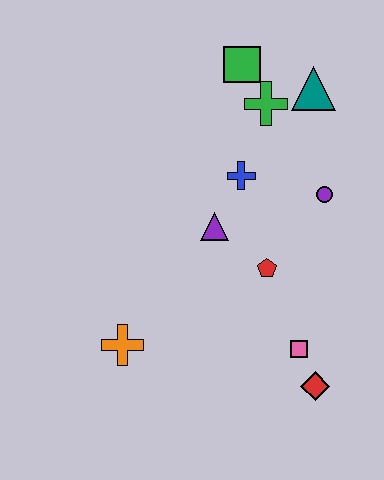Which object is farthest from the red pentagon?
The green square is farthest from the red pentagon.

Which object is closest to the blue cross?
The purple triangle is closest to the blue cross.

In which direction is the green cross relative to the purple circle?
The green cross is above the purple circle.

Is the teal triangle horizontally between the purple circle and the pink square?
Yes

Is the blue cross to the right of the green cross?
No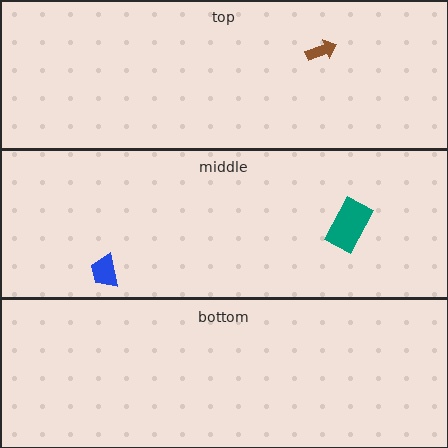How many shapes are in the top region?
1.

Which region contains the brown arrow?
The top region.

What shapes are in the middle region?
The teal rectangle, the blue trapezoid.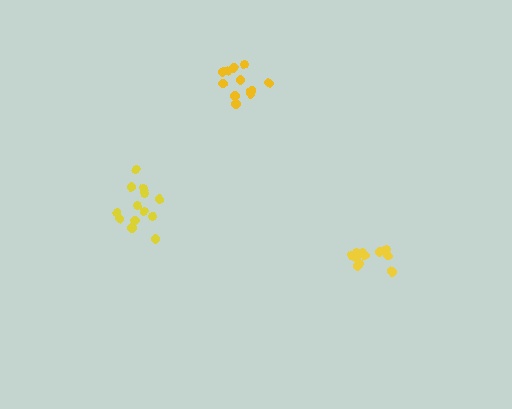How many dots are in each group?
Group 1: 11 dots, Group 2: 13 dots, Group 3: 12 dots (36 total).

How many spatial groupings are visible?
There are 3 spatial groupings.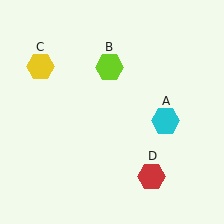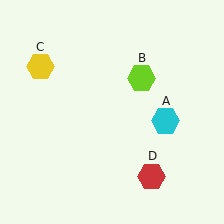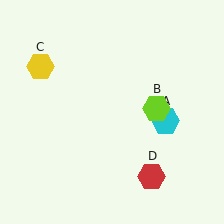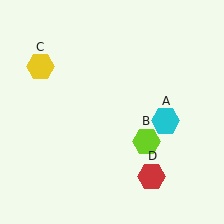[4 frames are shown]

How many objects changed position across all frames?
1 object changed position: lime hexagon (object B).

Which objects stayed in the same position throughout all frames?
Cyan hexagon (object A) and yellow hexagon (object C) and red hexagon (object D) remained stationary.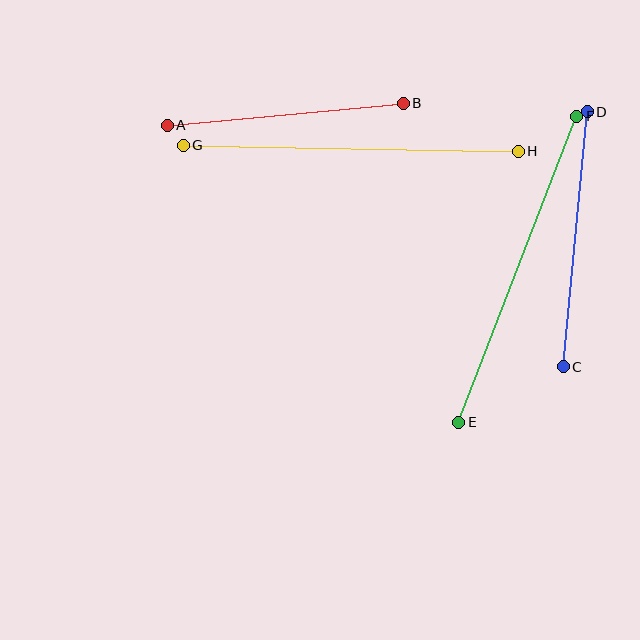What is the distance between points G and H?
The distance is approximately 335 pixels.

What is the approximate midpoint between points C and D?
The midpoint is at approximately (575, 239) pixels.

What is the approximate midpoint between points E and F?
The midpoint is at approximately (518, 269) pixels.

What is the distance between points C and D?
The distance is approximately 256 pixels.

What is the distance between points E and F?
The distance is approximately 328 pixels.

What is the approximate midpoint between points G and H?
The midpoint is at approximately (351, 148) pixels.